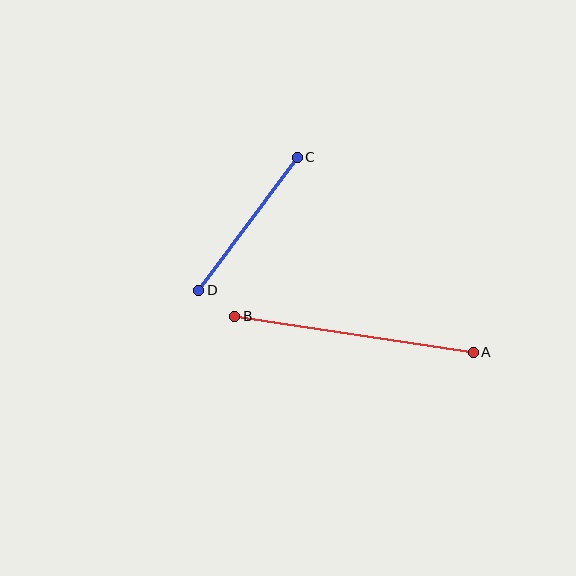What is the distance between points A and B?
The distance is approximately 241 pixels.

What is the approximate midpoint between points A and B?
The midpoint is at approximately (354, 334) pixels.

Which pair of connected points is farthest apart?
Points A and B are farthest apart.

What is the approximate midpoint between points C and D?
The midpoint is at approximately (248, 224) pixels.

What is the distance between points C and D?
The distance is approximately 165 pixels.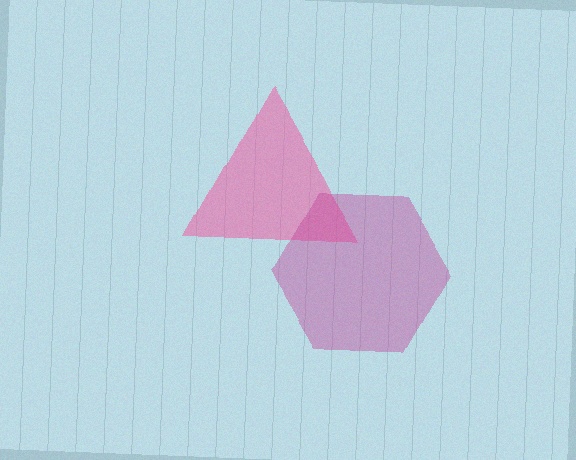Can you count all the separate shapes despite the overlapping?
Yes, there are 2 separate shapes.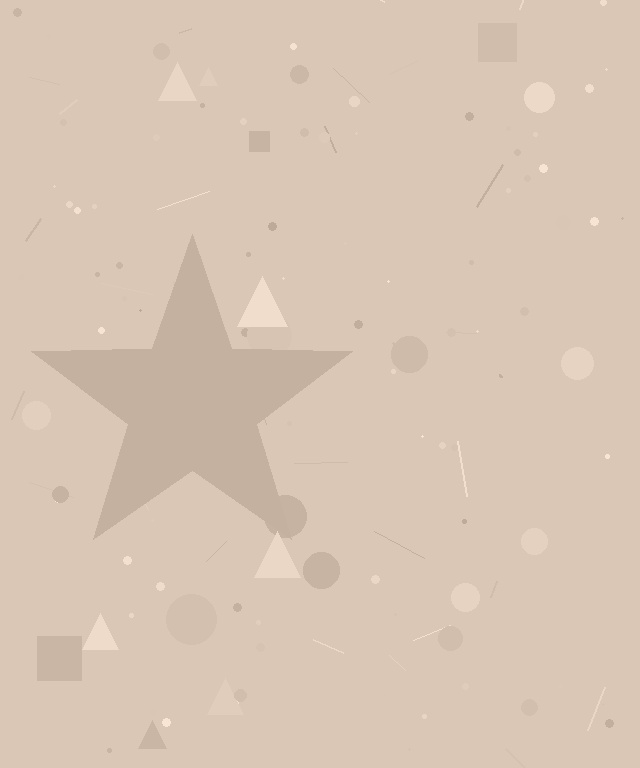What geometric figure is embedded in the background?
A star is embedded in the background.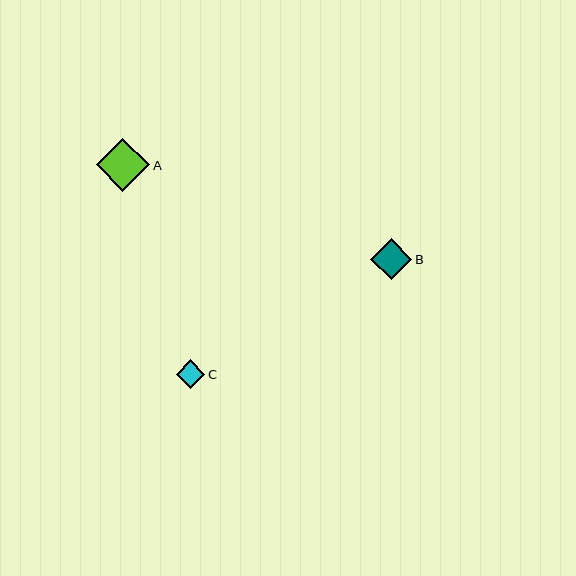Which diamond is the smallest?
Diamond C is the smallest with a size of approximately 29 pixels.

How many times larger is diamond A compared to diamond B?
Diamond A is approximately 1.3 times the size of diamond B.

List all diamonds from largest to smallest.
From largest to smallest: A, B, C.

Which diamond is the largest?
Diamond A is the largest with a size of approximately 53 pixels.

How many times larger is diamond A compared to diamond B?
Diamond A is approximately 1.3 times the size of diamond B.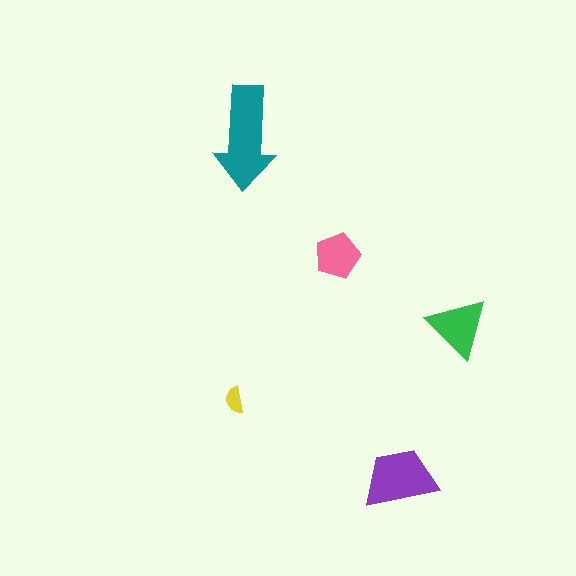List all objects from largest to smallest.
The teal arrow, the purple trapezoid, the green triangle, the pink pentagon, the yellow semicircle.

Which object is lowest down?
The purple trapezoid is bottommost.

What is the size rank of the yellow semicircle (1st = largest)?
5th.